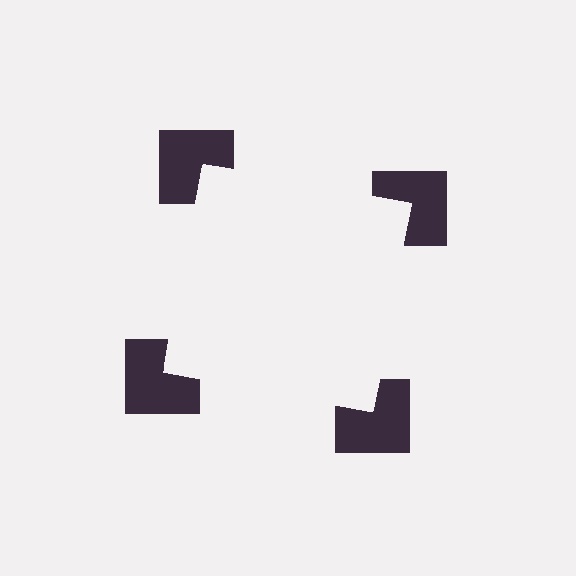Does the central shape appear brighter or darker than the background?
It typically appears slightly brighter than the background, even though no actual brightness change is drawn.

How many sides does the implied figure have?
4 sides.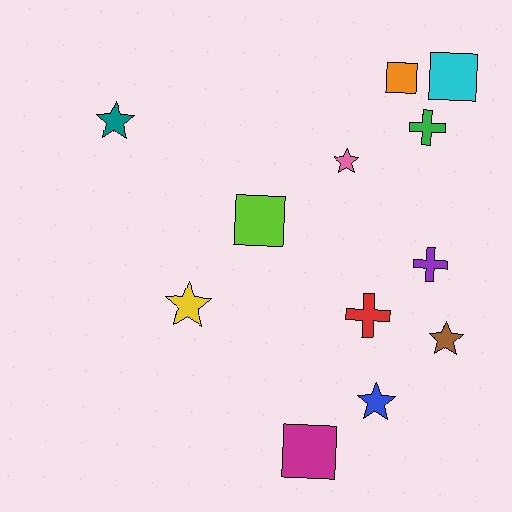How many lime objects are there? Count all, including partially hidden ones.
There is 1 lime object.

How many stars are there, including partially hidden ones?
There are 5 stars.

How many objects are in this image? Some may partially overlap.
There are 12 objects.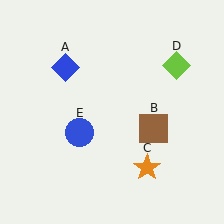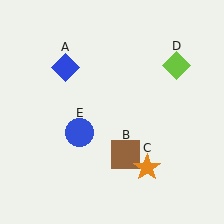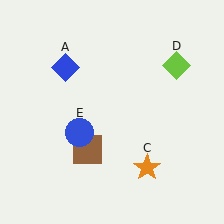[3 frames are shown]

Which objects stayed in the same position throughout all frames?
Blue diamond (object A) and orange star (object C) and lime diamond (object D) and blue circle (object E) remained stationary.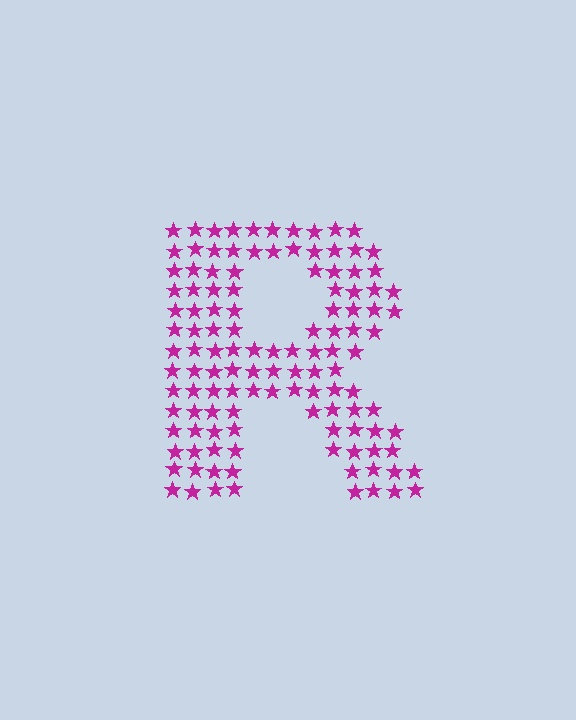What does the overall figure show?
The overall figure shows the letter R.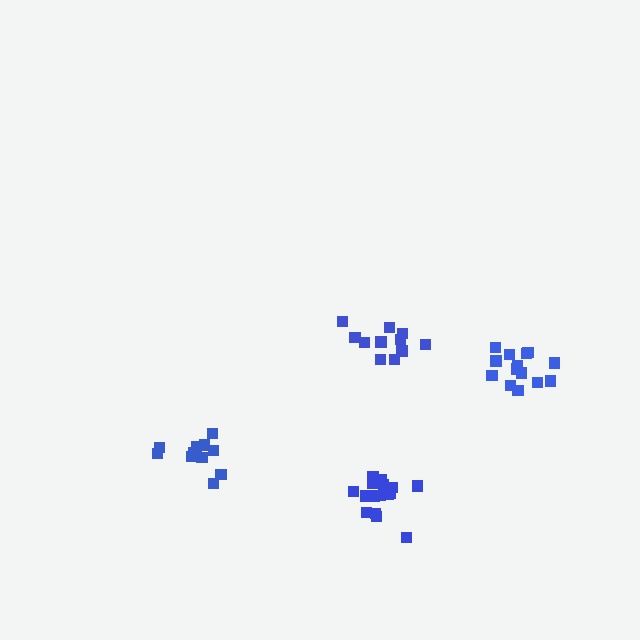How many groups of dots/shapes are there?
There are 4 groups.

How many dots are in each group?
Group 1: 14 dots, Group 2: 11 dots, Group 3: 16 dots, Group 4: 12 dots (53 total).